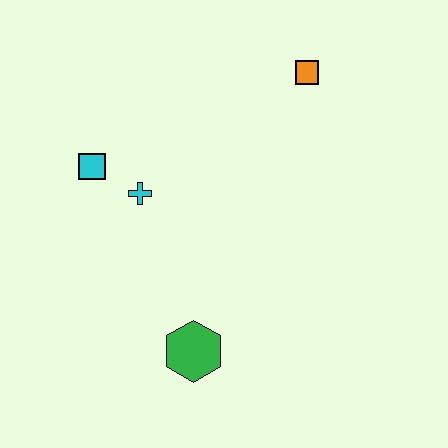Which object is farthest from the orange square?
The green hexagon is farthest from the orange square.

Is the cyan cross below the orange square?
Yes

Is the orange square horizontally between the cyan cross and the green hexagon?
No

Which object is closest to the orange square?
The cyan cross is closest to the orange square.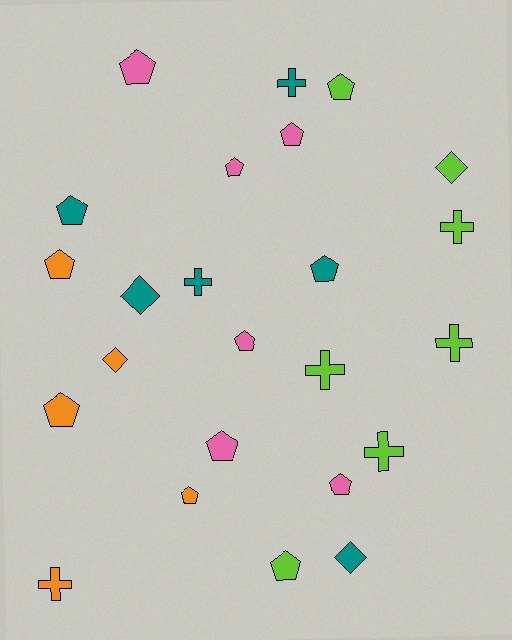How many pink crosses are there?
There are no pink crosses.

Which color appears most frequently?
Lime, with 7 objects.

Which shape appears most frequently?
Pentagon, with 13 objects.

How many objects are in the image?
There are 24 objects.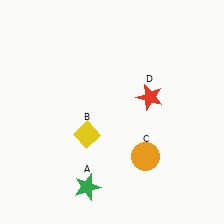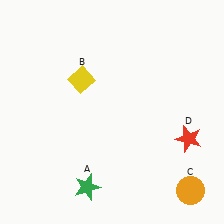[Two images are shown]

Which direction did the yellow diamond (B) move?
The yellow diamond (B) moved up.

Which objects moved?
The objects that moved are: the yellow diamond (B), the orange circle (C), the red star (D).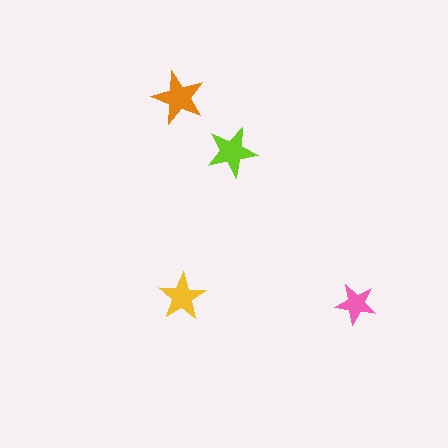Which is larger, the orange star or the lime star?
The orange one.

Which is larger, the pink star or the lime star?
The lime one.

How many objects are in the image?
There are 4 objects in the image.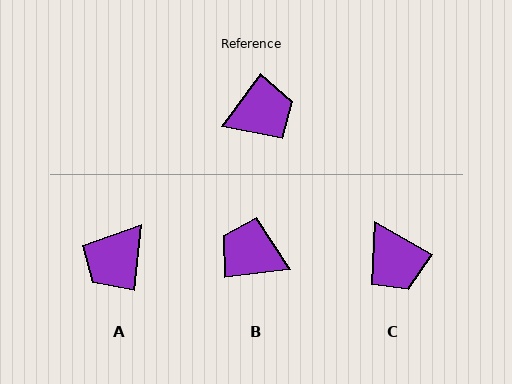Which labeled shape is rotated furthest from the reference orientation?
A, about 150 degrees away.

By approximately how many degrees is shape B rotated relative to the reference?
Approximately 134 degrees counter-clockwise.